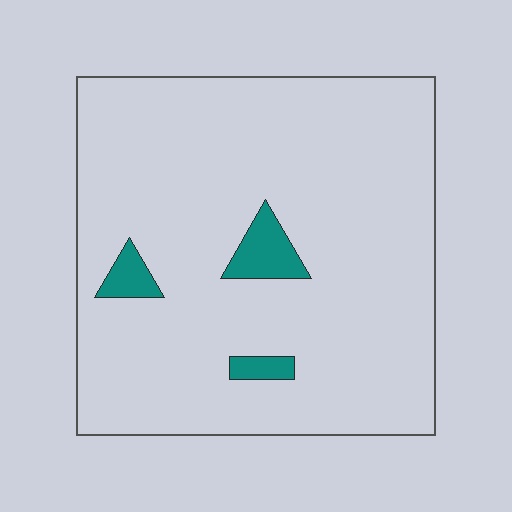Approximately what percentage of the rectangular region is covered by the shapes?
Approximately 5%.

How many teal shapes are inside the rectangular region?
3.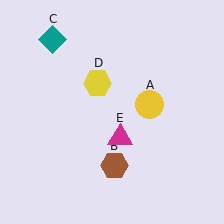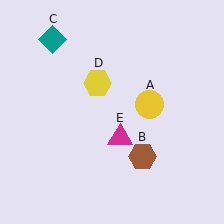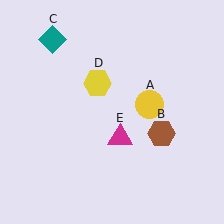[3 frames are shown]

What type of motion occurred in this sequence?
The brown hexagon (object B) rotated counterclockwise around the center of the scene.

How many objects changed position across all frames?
1 object changed position: brown hexagon (object B).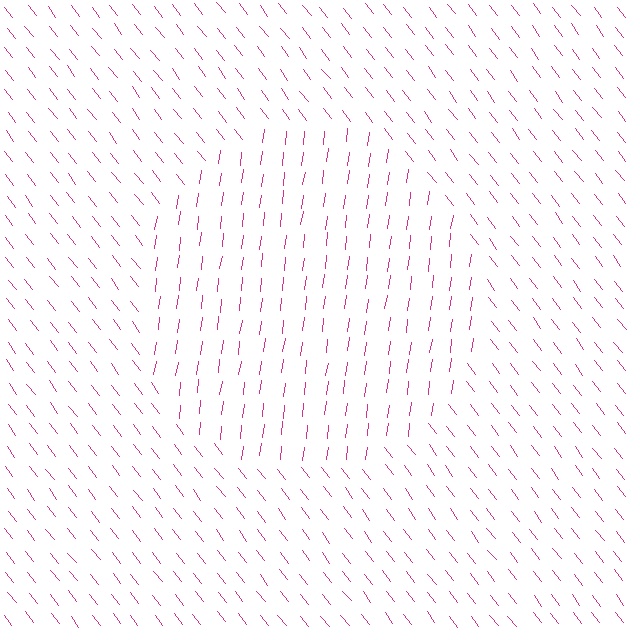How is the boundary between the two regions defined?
The boundary is defined purely by a change in line orientation (approximately 45 degrees difference). All lines are the same color and thickness.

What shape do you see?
I see a circle.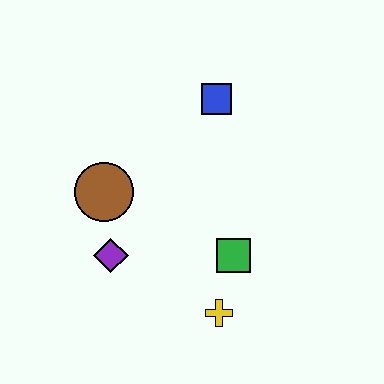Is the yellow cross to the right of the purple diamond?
Yes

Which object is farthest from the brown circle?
The yellow cross is farthest from the brown circle.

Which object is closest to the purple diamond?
The brown circle is closest to the purple diamond.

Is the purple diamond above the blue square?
No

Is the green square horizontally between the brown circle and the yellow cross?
No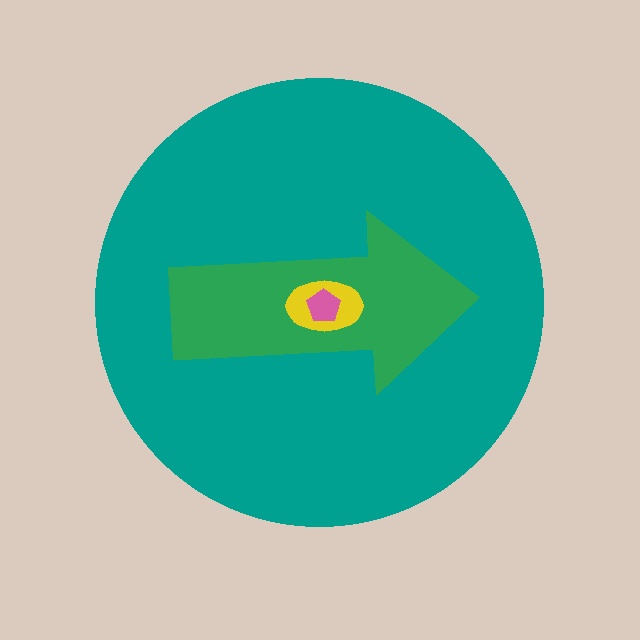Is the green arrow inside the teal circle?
Yes.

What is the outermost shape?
The teal circle.